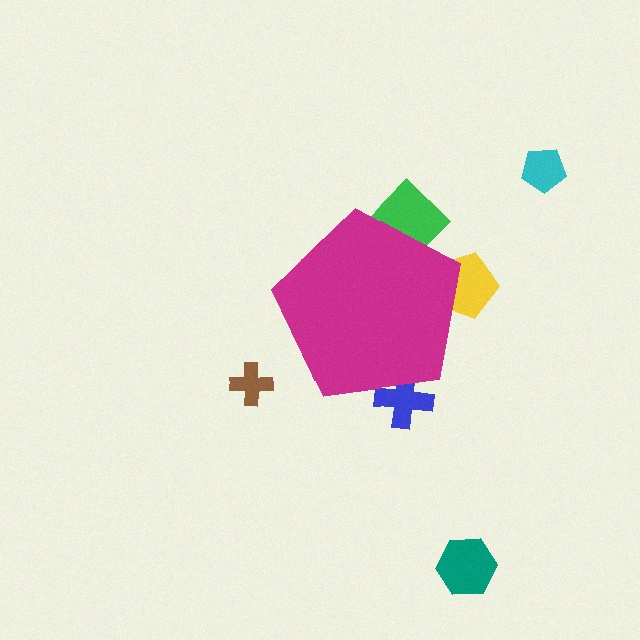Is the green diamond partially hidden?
Yes, the green diamond is partially hidden behind the magenta pentagon.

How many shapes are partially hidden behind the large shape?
3 shapes are partially hidden.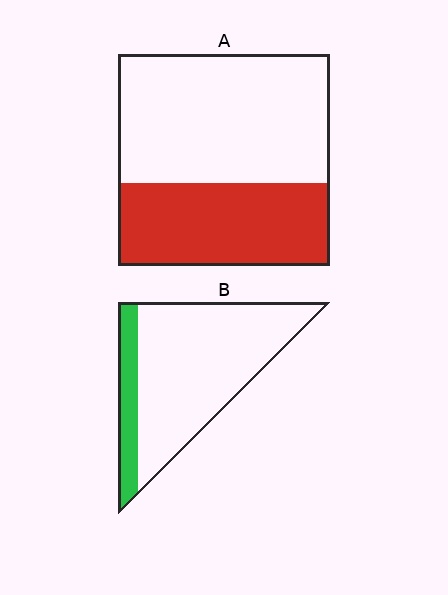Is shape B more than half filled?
No.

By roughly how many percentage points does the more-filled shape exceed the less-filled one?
By roughly 20 percentage points (A over B).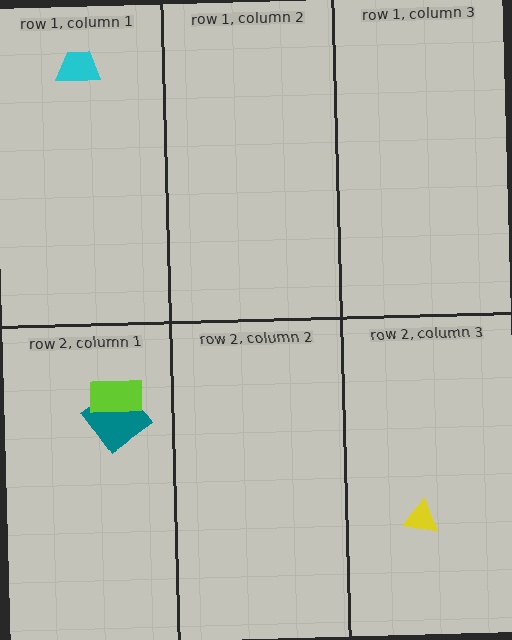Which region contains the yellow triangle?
The row 2, column 3 region.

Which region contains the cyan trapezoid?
The row 1, column 1 region.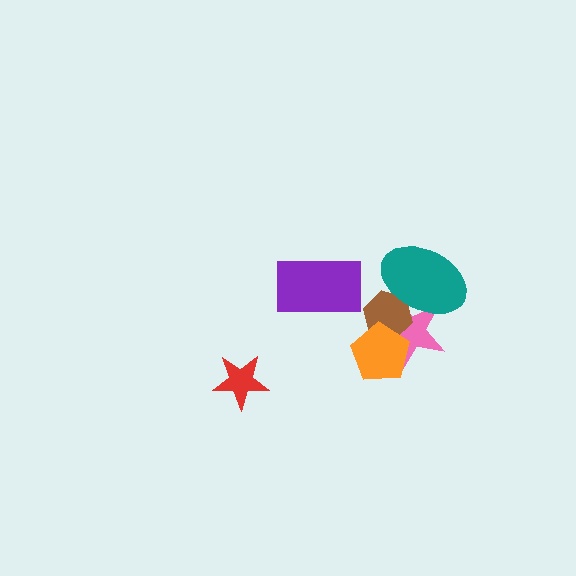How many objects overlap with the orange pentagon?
2 objects overlap with the orange pentagon.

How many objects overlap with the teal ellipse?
2 objects overlap with the teal ellipse.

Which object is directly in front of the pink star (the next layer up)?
The brown hexagon is directly in front of the pink star.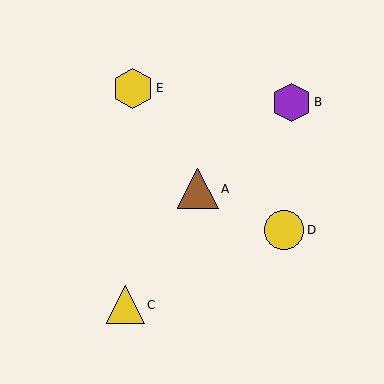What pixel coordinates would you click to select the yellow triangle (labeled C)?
Click at (125, 305) to select the yellow triangle C.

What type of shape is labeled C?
Shape C is a yellow triangle.